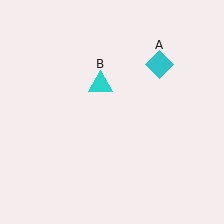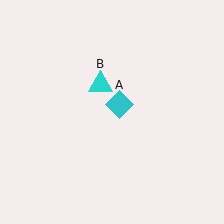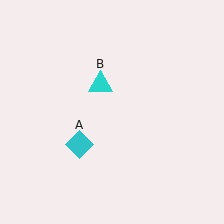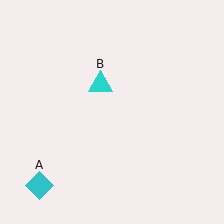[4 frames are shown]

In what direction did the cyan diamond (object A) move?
The cyan diamond (object A) moved down and to the left.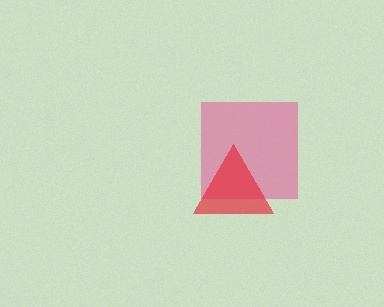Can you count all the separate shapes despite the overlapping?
Yes, there are 2 separate shapes.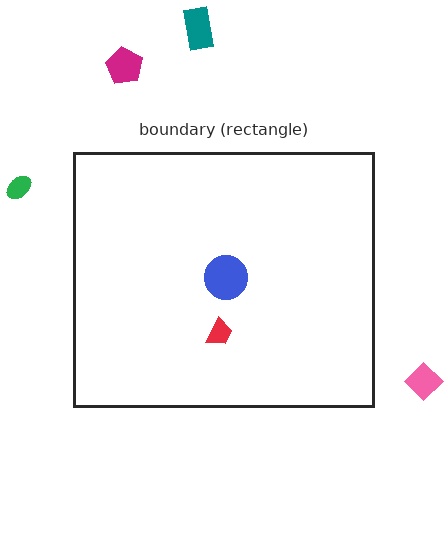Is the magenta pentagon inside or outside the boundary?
Outside.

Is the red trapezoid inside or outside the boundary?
Inside.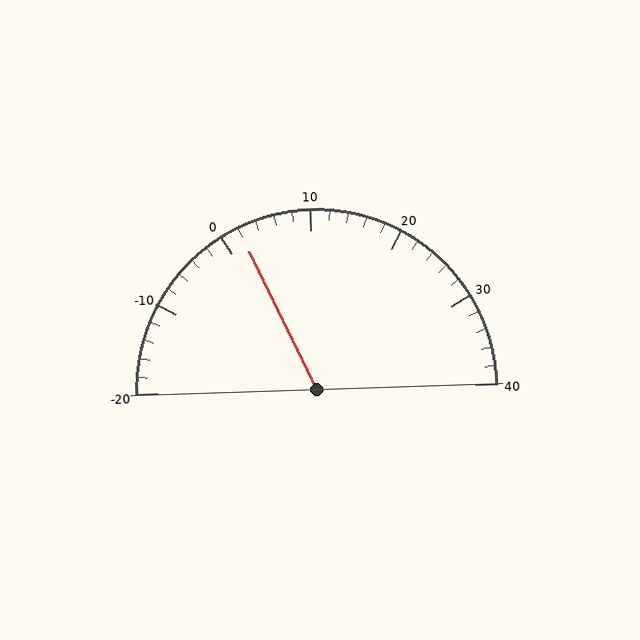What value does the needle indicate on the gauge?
The needle indicates approximately 2.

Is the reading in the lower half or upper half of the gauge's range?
The reading is in the lower half of the range (-20 to 40).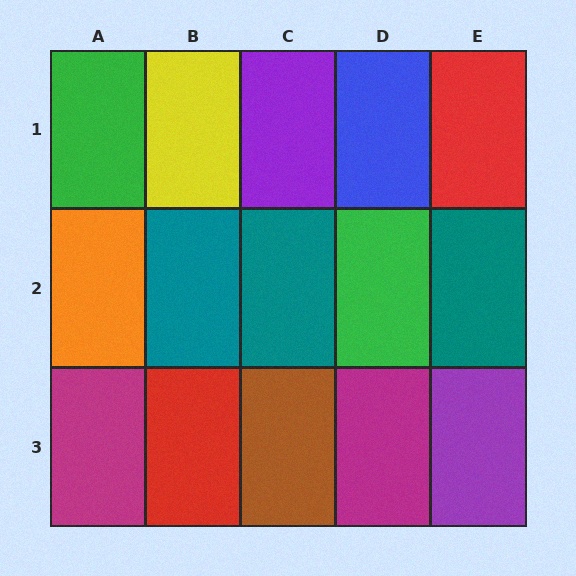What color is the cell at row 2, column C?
Teal.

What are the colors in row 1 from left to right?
Green, yellow, purple, blue, red.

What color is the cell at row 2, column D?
Green.